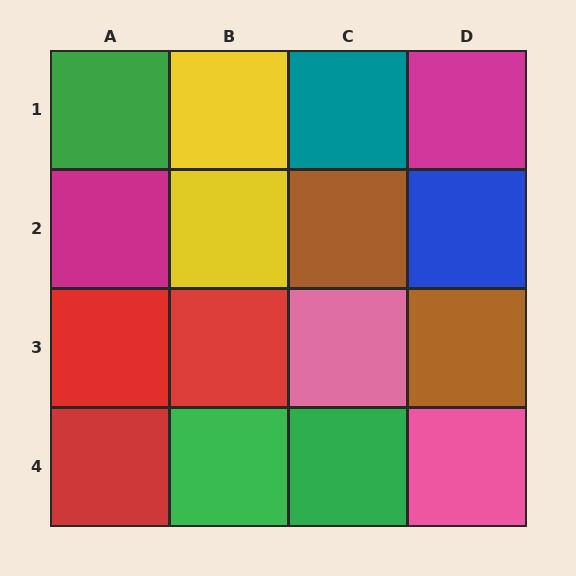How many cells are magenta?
2 cells are magenta.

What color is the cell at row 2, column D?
Blue.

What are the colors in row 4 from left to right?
Red, green, green, pink.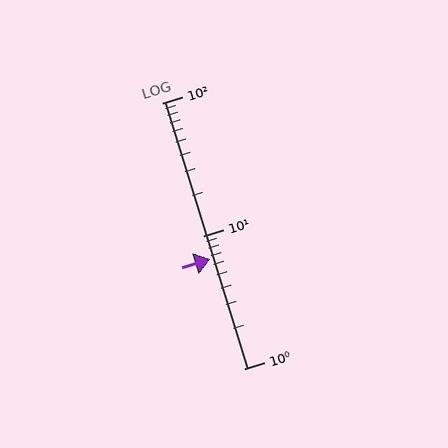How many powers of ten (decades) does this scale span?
The scale spans 2 decades, from 1 to 100.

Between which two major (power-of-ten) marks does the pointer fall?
The pointer is between 1 and 10.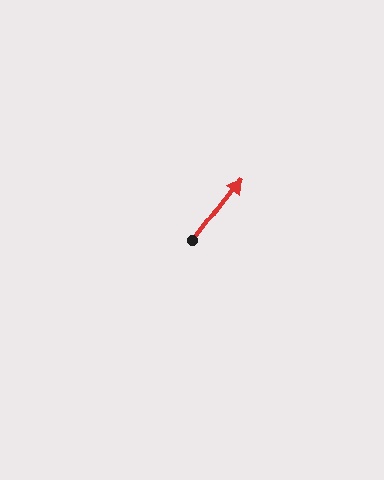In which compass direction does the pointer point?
Northeast.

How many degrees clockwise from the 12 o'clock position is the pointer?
Approximately 38 degrees.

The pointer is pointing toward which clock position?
Roughly 1 o'clock.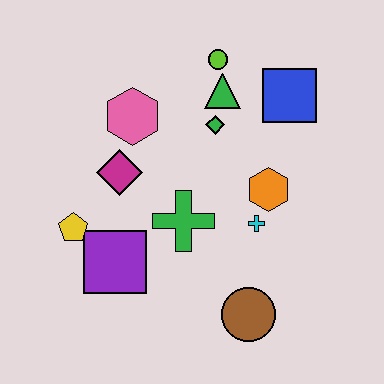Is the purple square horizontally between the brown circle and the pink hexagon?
No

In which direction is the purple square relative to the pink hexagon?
The purple square is below the pink hexagon.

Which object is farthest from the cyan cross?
The yellow pentagon is farthest from the cyan cross.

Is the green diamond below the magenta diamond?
No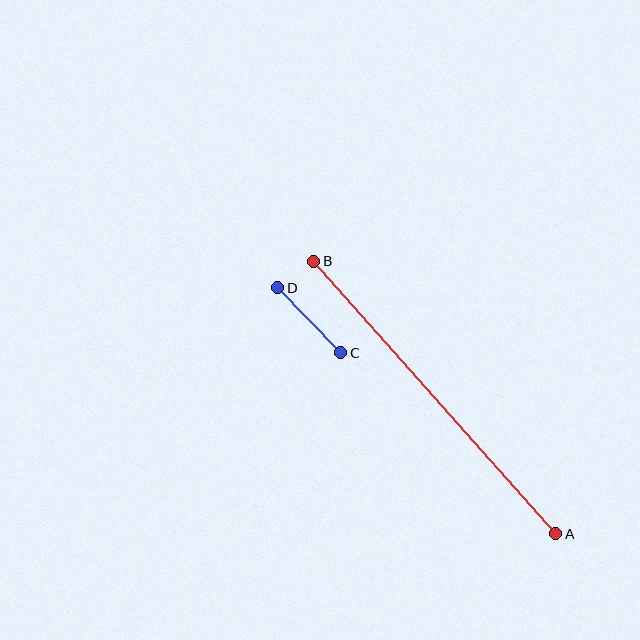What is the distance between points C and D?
The distance is approximately 91 pixels.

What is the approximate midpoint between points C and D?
The midpoint is at approximately (309, 320) pixels.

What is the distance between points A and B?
The distance is approximately 364 pixels.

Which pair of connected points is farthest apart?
Points A and B are farthest apart.